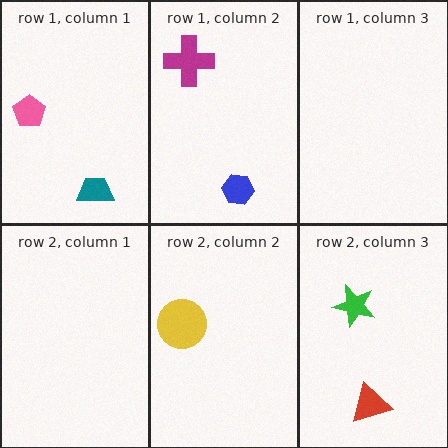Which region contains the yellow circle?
The row 2, column 2 region.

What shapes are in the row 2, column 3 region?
The red triangle, the green star.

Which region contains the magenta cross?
The row 1, column 2 region.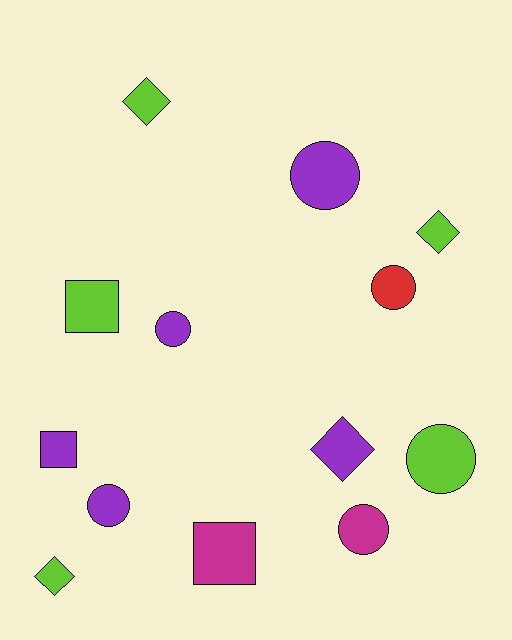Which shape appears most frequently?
Circle, with 6 objects.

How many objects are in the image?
There are 13 objects.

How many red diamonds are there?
There are no red diamonds.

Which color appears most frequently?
Lime, with 5 objects.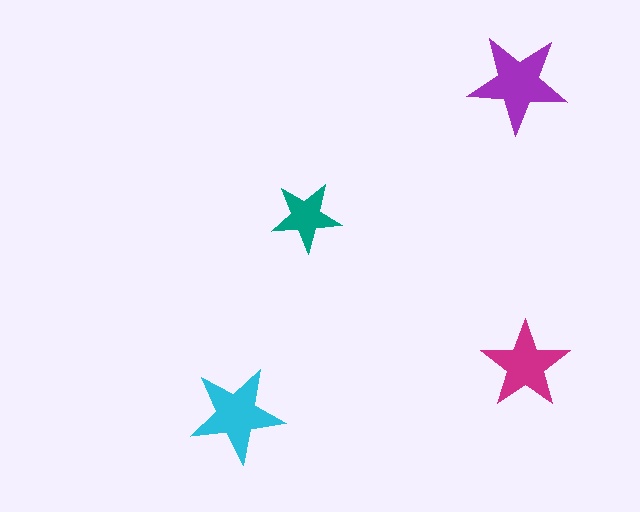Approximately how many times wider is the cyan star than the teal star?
About 1.5 times wider.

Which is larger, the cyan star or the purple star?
The purple one.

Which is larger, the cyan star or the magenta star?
The cyan one.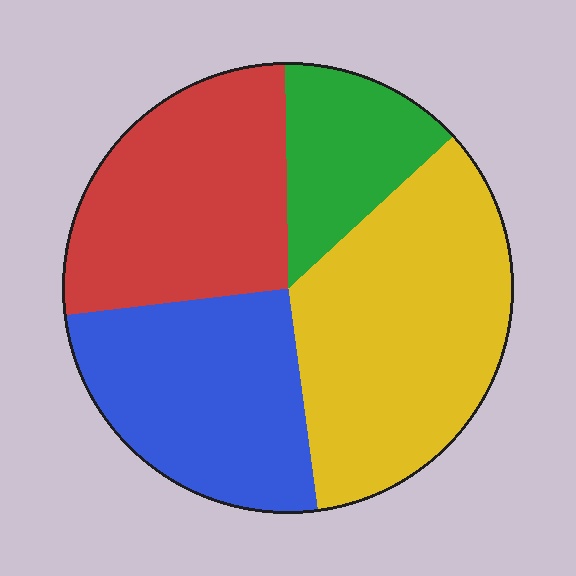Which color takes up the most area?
Yellow, at roughly 35%.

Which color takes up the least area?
Green, at roughly 15%.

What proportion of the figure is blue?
Blue covers 25% of the figure.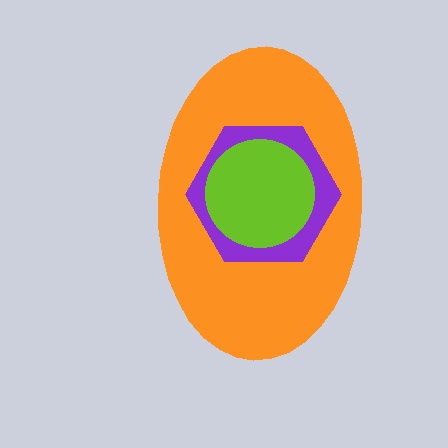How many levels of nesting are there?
3.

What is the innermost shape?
The lime circle.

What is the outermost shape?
The orange ellipse.